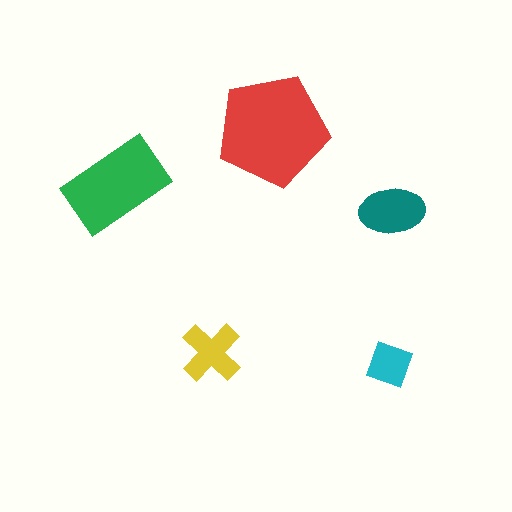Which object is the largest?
The red pentagon.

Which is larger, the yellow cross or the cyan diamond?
The yellow cross.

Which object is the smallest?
The cyan diamond.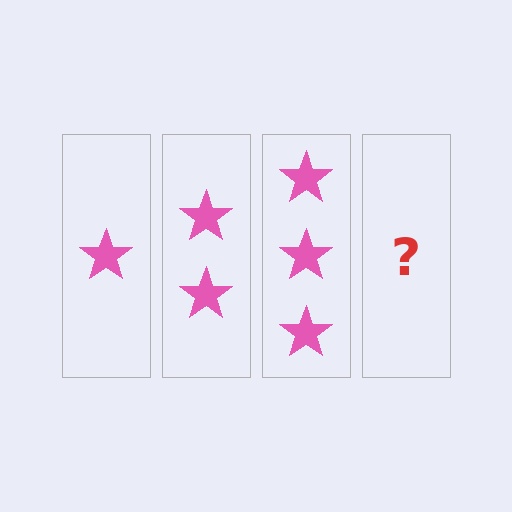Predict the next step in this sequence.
The next step is 4 stars.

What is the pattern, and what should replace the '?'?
The pattern is that each step adds one more star. The '?' should be 4 stars.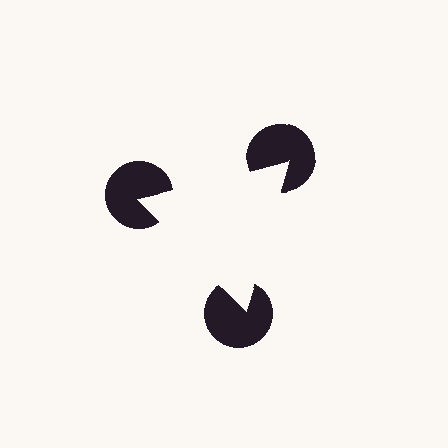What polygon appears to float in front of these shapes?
An illusory triangle — its edges are inferred from the aligned wedge cuts in the pac-man discs, not physically drawn.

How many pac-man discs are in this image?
There are 3 — one at each vertex of the illusory triangle.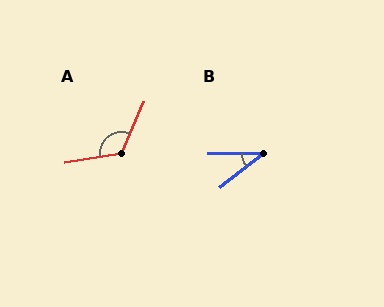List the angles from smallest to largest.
B (39°), A (123°).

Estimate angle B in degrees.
Approximately 39 degrees.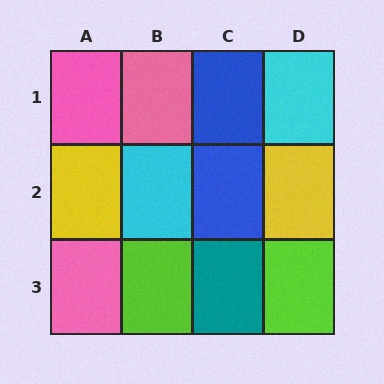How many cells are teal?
1 cell is teal.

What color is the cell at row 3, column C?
Teal.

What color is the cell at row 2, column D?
Yellow.